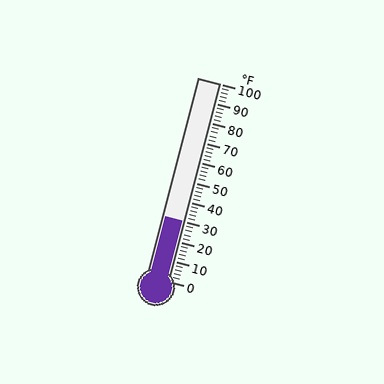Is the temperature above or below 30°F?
The temperature is at 30°F.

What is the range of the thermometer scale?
The thermometer scale ranges from 0°F to 100°F.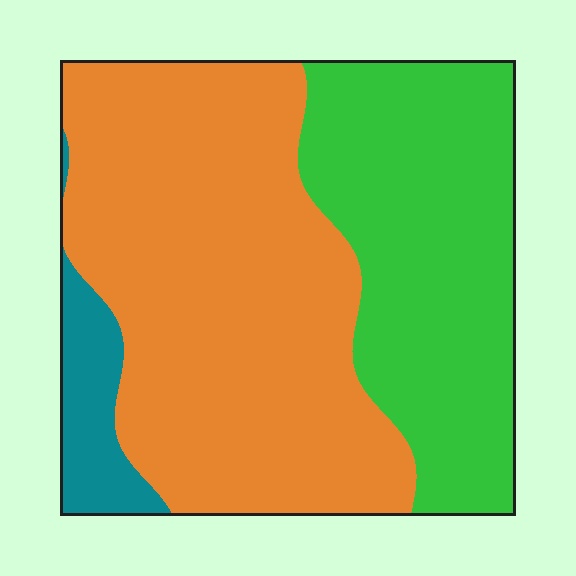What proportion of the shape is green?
Green covers 36% of the shape.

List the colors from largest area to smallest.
From largest to smallest: orange, green, teal.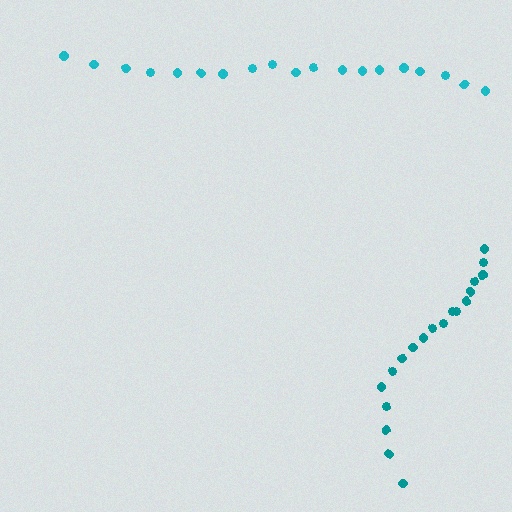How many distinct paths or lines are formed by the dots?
There are 2 distinct paths.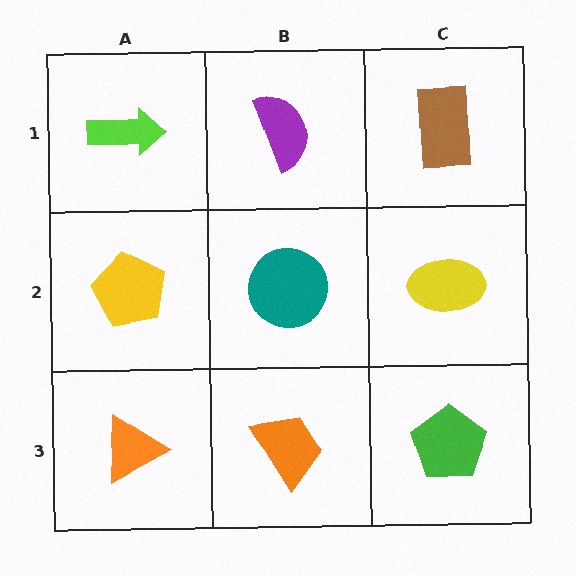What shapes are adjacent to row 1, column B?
A teal circle (row 2, column B), a lime arrow (row 1, column A), a brown rectangle (row 1, column C).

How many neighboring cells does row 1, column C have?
2.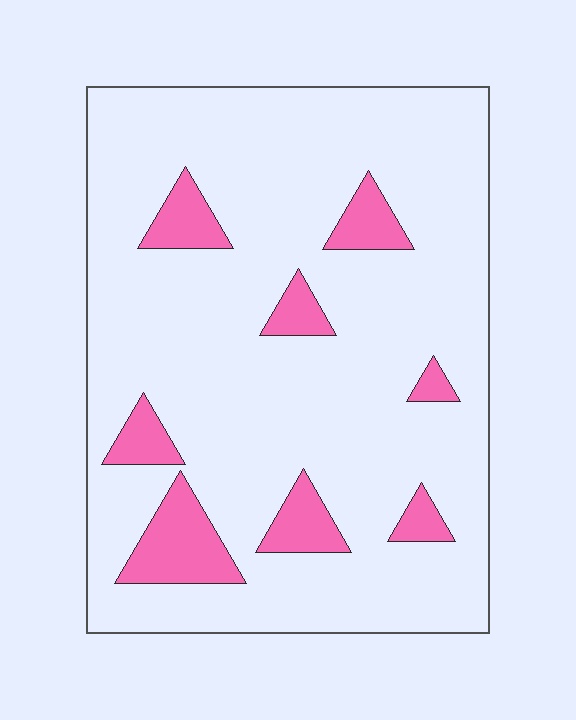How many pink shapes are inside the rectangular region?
8.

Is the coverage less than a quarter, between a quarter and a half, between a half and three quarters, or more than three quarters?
Less than a quarter.